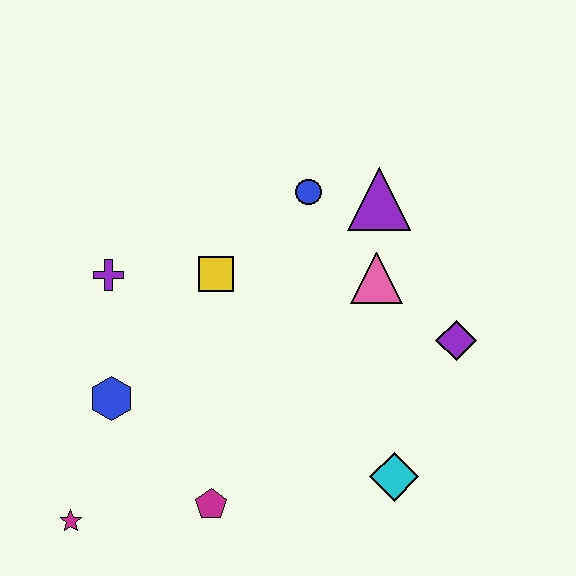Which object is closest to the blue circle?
The purple triangle is closest to the blue circle.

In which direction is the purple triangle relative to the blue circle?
The purple triangle is to the right of the blue circle.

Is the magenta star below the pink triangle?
Yes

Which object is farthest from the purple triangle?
The magenta star is farthest from the purple triangle.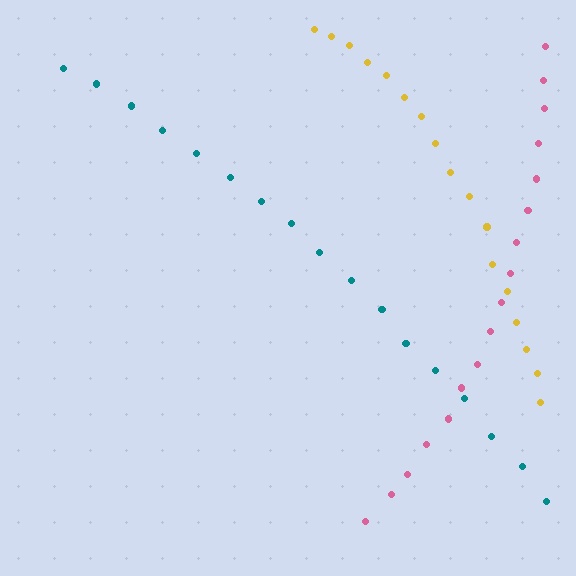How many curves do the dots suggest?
There are 3 distinct paths.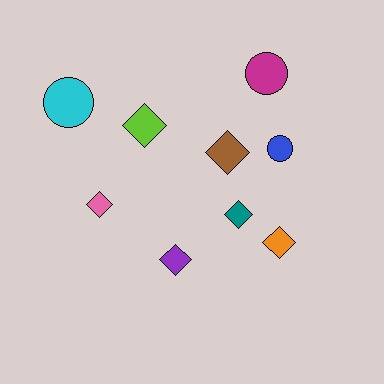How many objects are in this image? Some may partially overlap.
There are 9 objects.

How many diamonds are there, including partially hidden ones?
There are 6 diamonds.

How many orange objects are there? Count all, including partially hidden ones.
There is 1 orange object.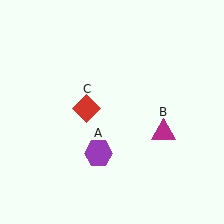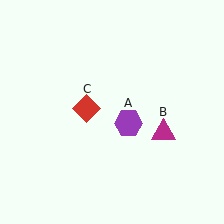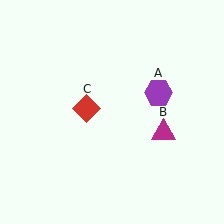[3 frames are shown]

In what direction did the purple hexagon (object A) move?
The purple hexagon (object A) moved up and to the right.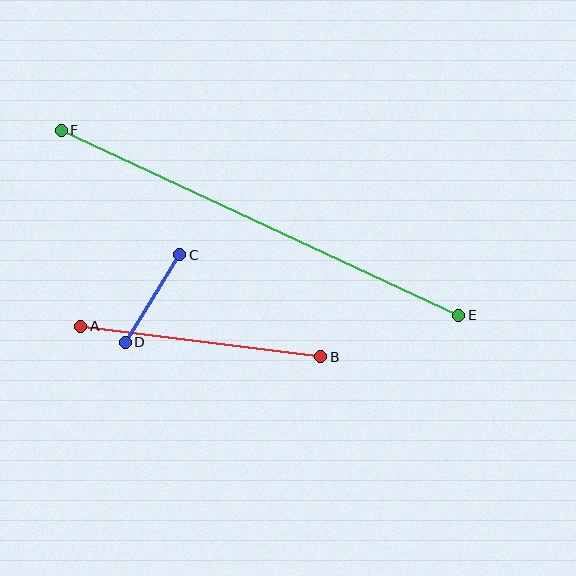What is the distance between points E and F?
The distance is approximately 438 pixels.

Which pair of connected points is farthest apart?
Points E and F are farthest apart.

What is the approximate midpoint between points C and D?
The midpoint is at approximately (153, 299) pixels.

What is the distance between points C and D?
The distance is approximately 103 pixels.